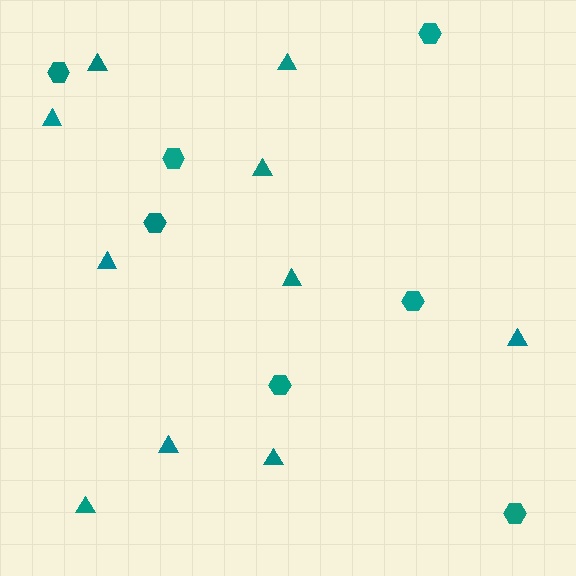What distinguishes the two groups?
There are 2 groups: one group of triangles (10) and one group of hexagons (7).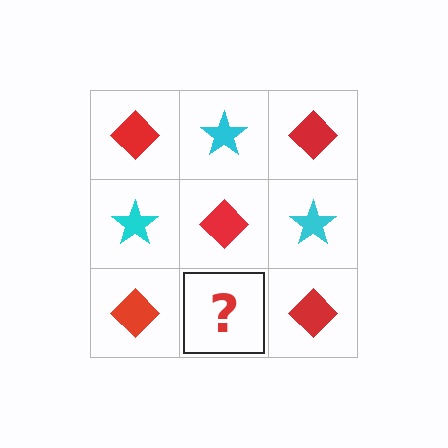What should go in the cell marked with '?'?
The missing cell should contain a cyan star.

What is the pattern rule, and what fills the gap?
The rule is that it alternates red diamond and cyan star in a checkerboard pattern. The gap should be filled with a cyan star.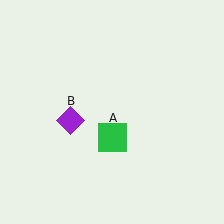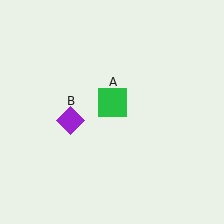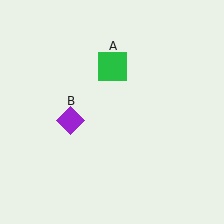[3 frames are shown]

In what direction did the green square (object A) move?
The green square (object A) moved up.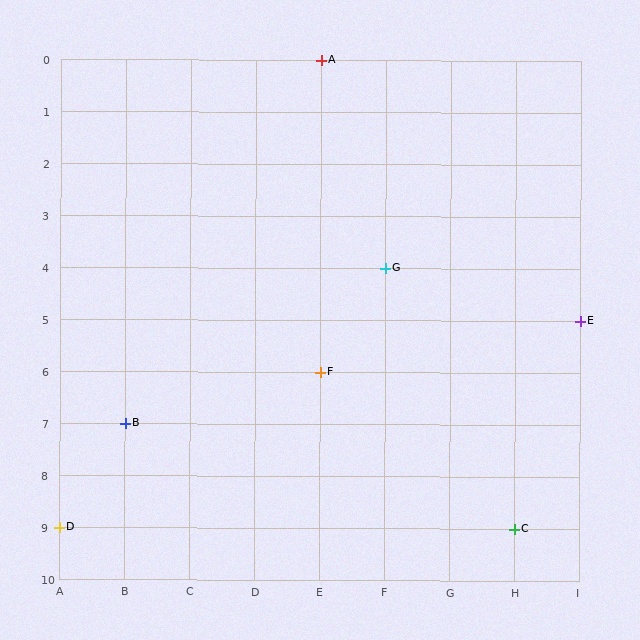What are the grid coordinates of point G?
Point G is at grid coordinates (F, 4).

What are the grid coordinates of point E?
Point E is at grid coordinates (I, 5).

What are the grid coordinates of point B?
Point B is at grid coordinates (B, 7).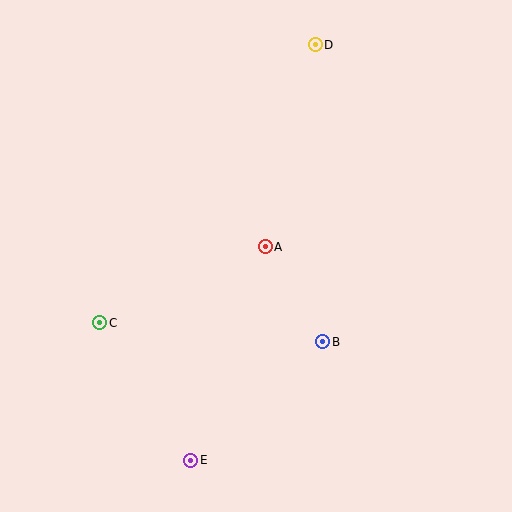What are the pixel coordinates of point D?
Point D is at (315, 45).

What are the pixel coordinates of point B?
Point B is at (323, 342).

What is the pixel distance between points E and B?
The distance between E and B is 177 pixels.